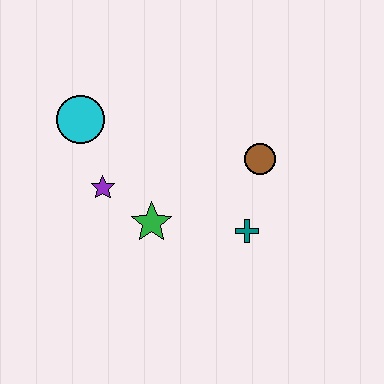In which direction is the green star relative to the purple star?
The green star is to the right of the purple star.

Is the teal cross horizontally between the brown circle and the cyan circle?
Yes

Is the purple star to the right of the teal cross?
No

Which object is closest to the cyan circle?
The purple star is closest to the cyan circle.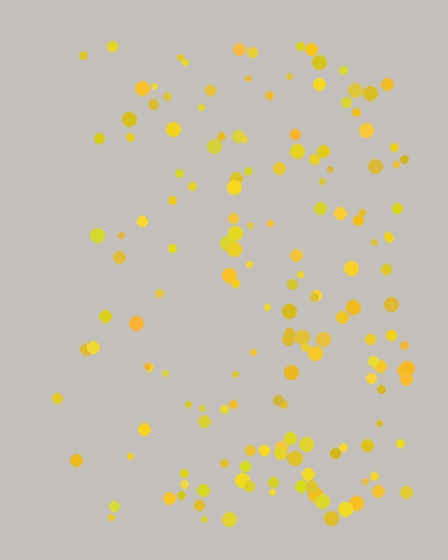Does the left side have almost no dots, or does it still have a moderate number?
Still a moderate number, just noticeably fewer than the right.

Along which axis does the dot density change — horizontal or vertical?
Horizontal.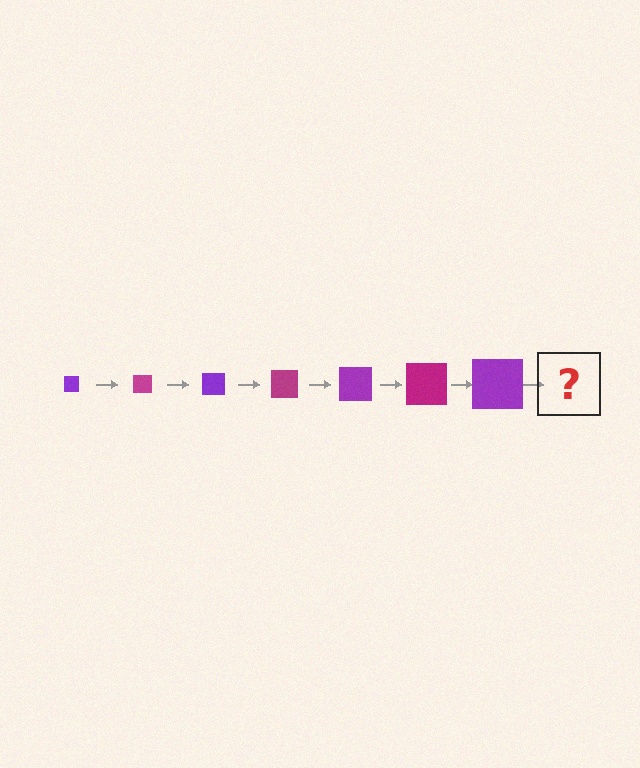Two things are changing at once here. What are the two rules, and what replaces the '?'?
The two rules are that the square grows larger each step and the color cycles through purple and magenta. The '?' should be a magenta square, larger than the previous one.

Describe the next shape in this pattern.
It should be a magenta square, larger than the previous one.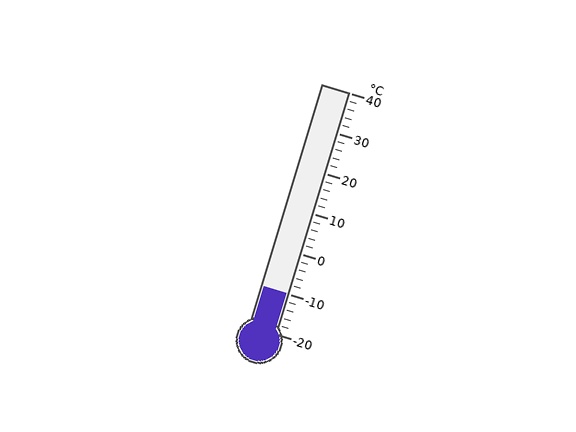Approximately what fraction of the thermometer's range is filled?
The thermometer is filled to approximately 15% of its range.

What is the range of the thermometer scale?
The thermometer scale ranges from -20°C to 40°C.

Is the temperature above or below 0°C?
The temperature is below 0°C.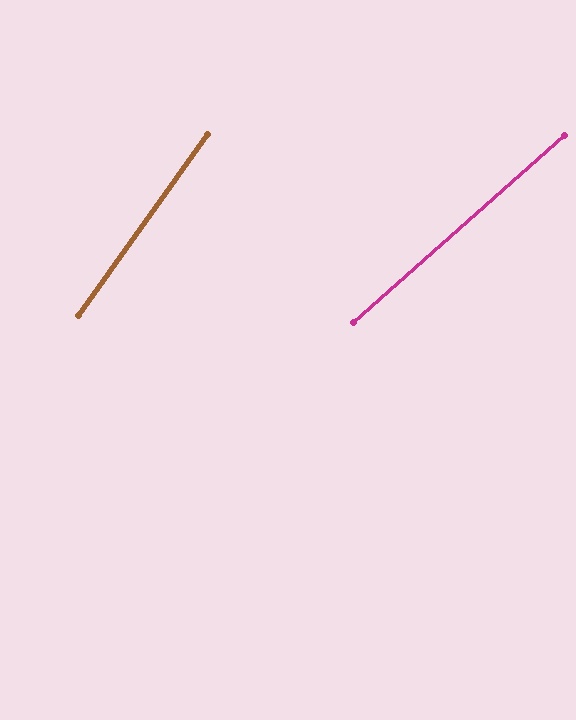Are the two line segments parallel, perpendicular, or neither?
Neither parallel nor perpendicular — they differ by about 13°.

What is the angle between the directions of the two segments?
Approximately 13 degrees.